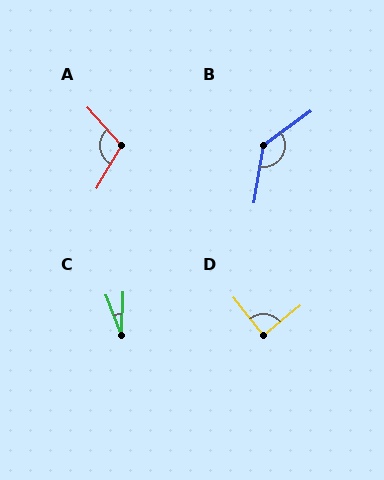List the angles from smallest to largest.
C (22°), D (88°), A (108°), B (136°).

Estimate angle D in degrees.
Approximately 88 degrees.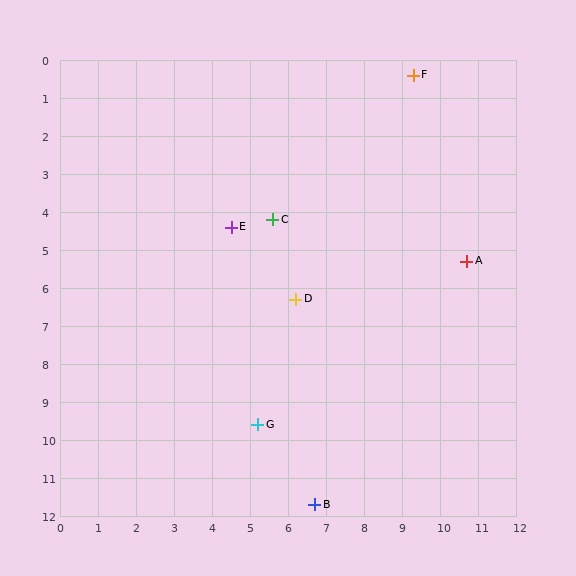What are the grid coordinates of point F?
Point F is at approximately (9.3, 0.4).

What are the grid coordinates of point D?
Point D is at approximately (6.2, 6.3).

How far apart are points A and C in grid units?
Points A and C are about 5.2 grid units apart.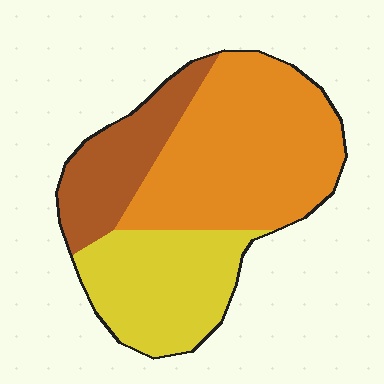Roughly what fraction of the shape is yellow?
Yellow covers 30% of the shape.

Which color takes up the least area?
Brown, at roughly 20%.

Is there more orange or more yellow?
Orange.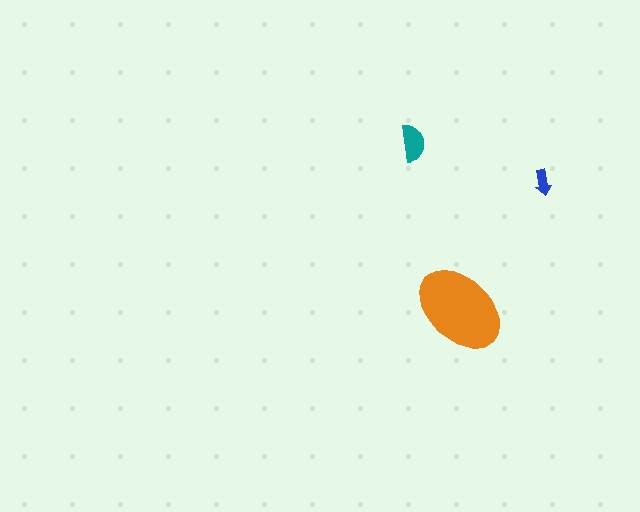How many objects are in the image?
There are 3 objects in the image.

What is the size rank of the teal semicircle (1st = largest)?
2nd.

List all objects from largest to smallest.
The orange ellipse, the teal semicircle, the blue arrow.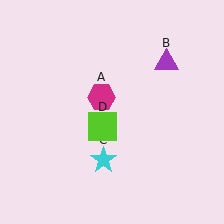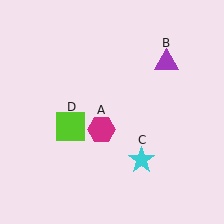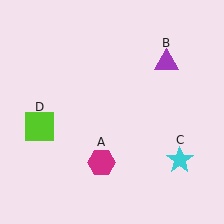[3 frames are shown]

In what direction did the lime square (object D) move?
The lime square (object D) moved left.